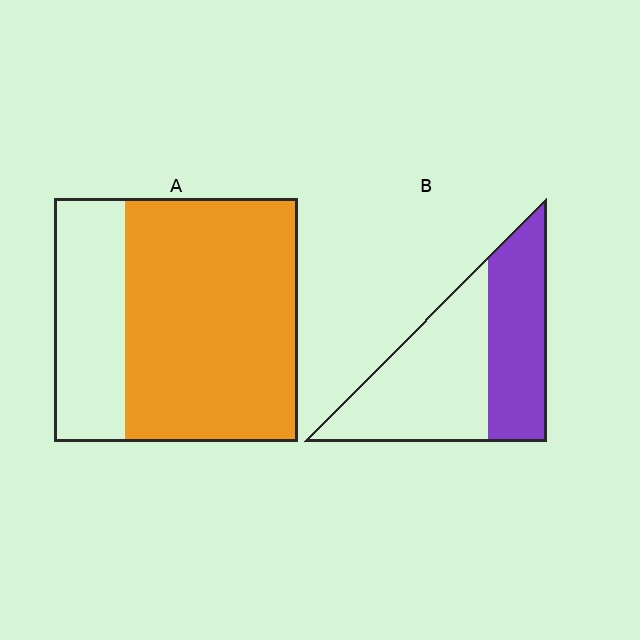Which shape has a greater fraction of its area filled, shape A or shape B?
Shape A.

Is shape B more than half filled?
No.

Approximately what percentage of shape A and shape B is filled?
A is approximately 70% and B is approximately 45%.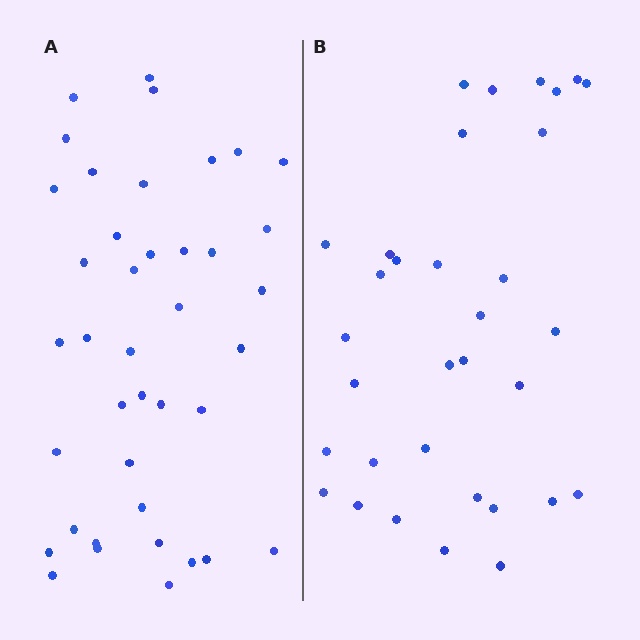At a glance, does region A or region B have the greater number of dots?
Region A (the left region) has more dots.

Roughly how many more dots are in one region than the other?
Region A has roughly 8 or so more dots than region B.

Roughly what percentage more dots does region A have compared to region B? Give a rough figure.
About 20% more.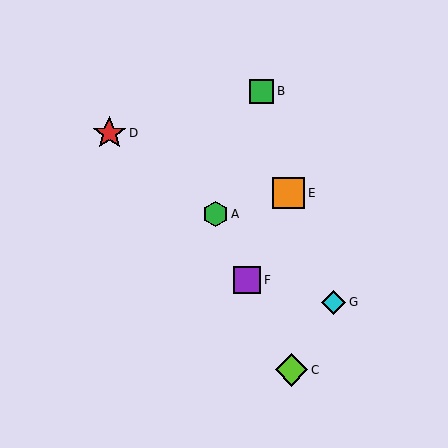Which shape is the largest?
The red star (labeled D) is the largest.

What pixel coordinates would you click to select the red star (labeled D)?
Click at (109, 133) to select the red star D.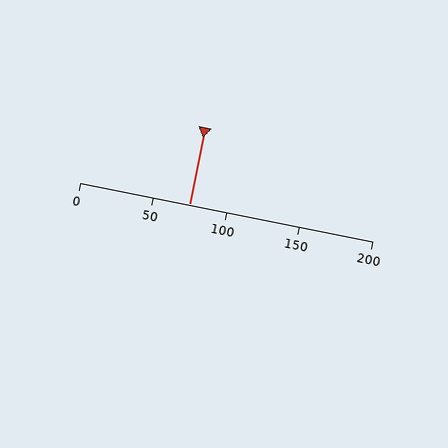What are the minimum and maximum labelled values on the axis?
The axis runs from 0 to 200.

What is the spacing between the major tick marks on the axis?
The major ticks are spaced 50 apart.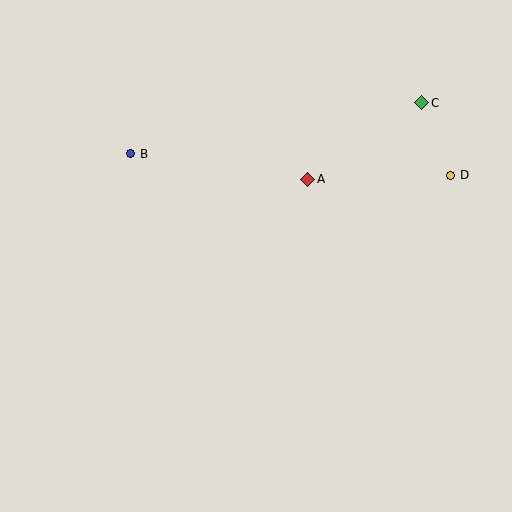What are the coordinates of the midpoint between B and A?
The midpoint between B and A is at (219, 166).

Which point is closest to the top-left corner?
Point B is closest to the top-left corner.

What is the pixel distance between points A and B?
The distance between A and B is 179 pixels.